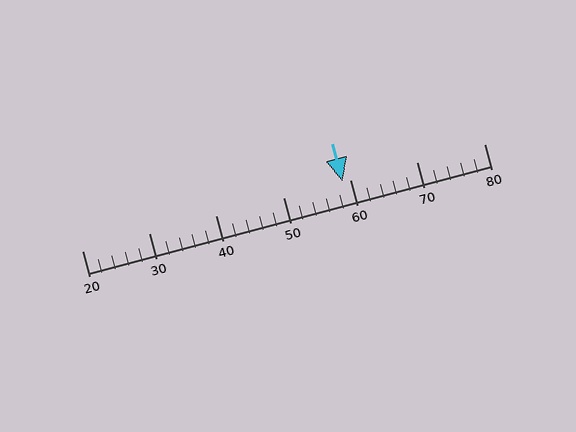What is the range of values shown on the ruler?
The ruler shows values from 20 to 80.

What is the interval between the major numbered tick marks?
The major tick marks are spaced 10 units apart.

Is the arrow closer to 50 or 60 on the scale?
The arrow is closer to 60.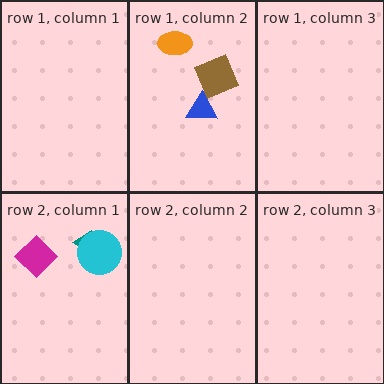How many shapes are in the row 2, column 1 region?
3.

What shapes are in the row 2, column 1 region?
The magenta diamond, the teal trapezoid, the cyan circle.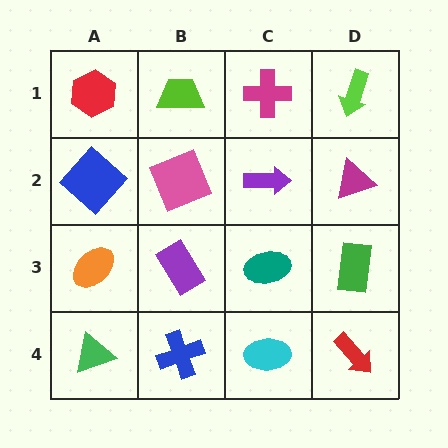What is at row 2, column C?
A purple arrow.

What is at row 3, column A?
An orange ellipse.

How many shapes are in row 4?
4 shapes.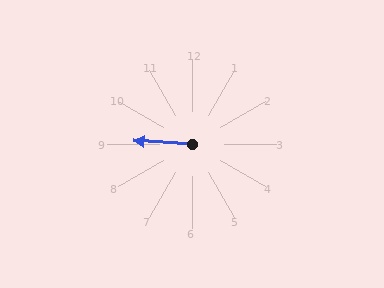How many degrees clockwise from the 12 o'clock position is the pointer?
Approximately 273 degrees.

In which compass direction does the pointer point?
West.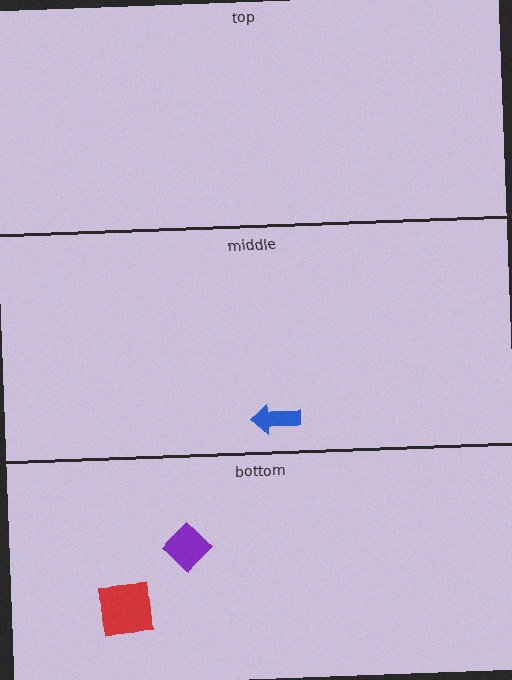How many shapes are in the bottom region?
2.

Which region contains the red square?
The bottom region.